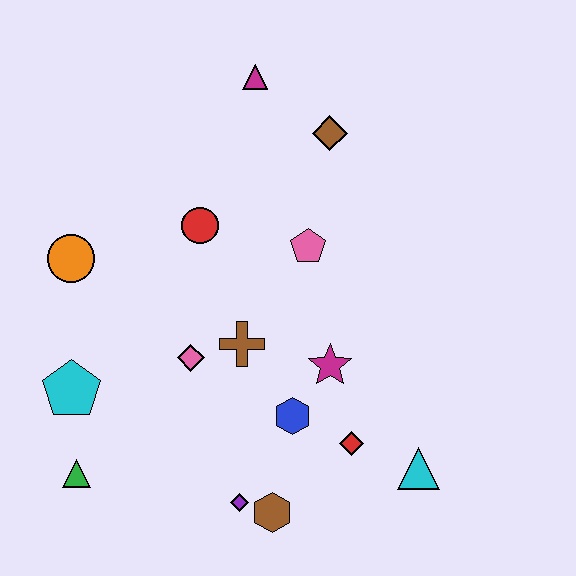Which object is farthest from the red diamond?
The magenta triangle is farthest from the red diamond.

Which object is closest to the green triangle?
The cyan pentagon is closest to the green triangle.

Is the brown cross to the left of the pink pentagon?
Yes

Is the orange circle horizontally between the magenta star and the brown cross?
No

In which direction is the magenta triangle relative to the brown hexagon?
The magenta triangle is above the brown hexagon.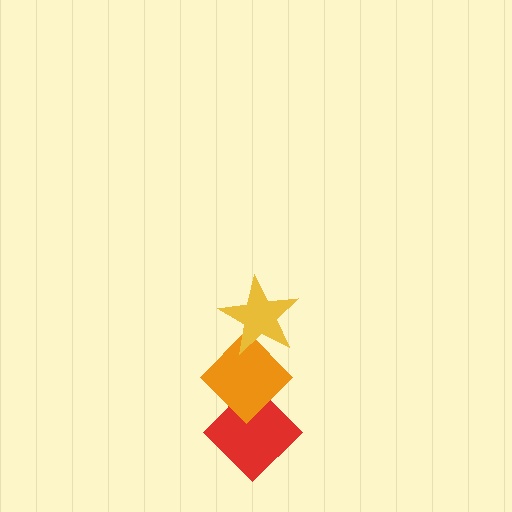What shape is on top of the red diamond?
The orange diamond is on top of the red diamond.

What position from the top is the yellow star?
The yellow star is 1st from the top.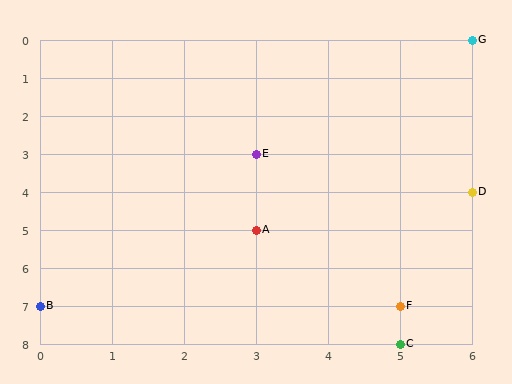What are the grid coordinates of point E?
Point E is at grid coordinates (3, 3).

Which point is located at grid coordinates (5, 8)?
Point C is at (5, 8).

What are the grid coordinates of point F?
Point F is at grid coordinates (5, 7).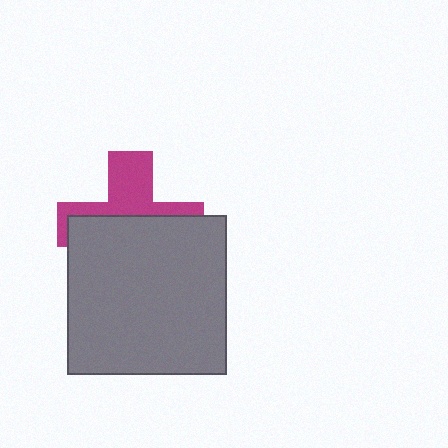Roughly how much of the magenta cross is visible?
A small part of it is visible (roughly 41%).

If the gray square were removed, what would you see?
You would see the complete magenta cross.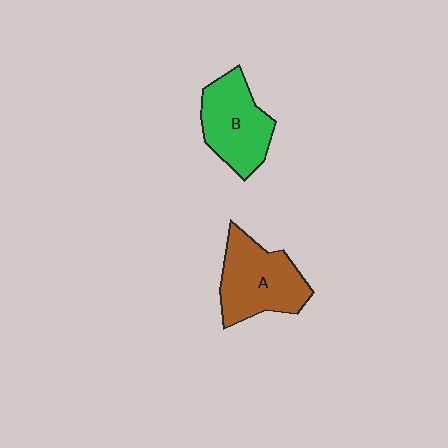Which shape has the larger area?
Shape A (brown).